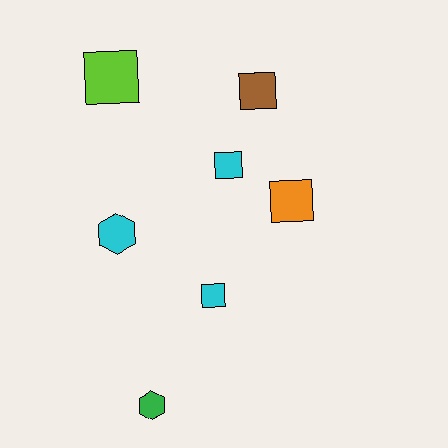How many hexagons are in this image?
There are 2 hexagons.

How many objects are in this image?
There are 7 objects.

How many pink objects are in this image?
There are no pink objects.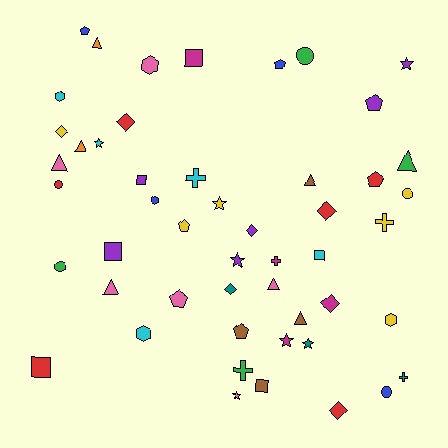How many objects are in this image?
There are 50 objects.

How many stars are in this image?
There are 7 stars.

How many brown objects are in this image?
There are 4 brown objects.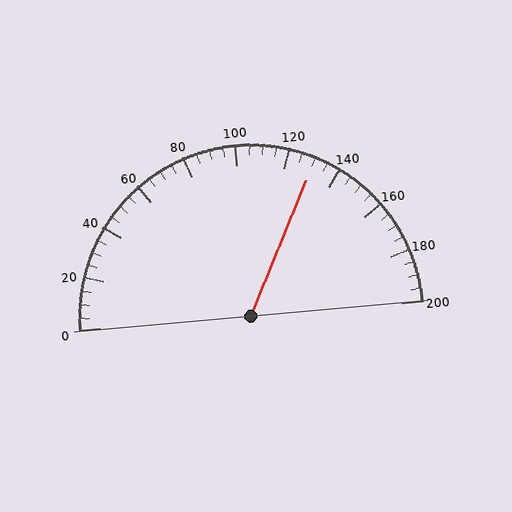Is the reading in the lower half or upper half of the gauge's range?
The reading is in the upper half of the range (0 to 200).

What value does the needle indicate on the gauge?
The needle indicates approximately 130.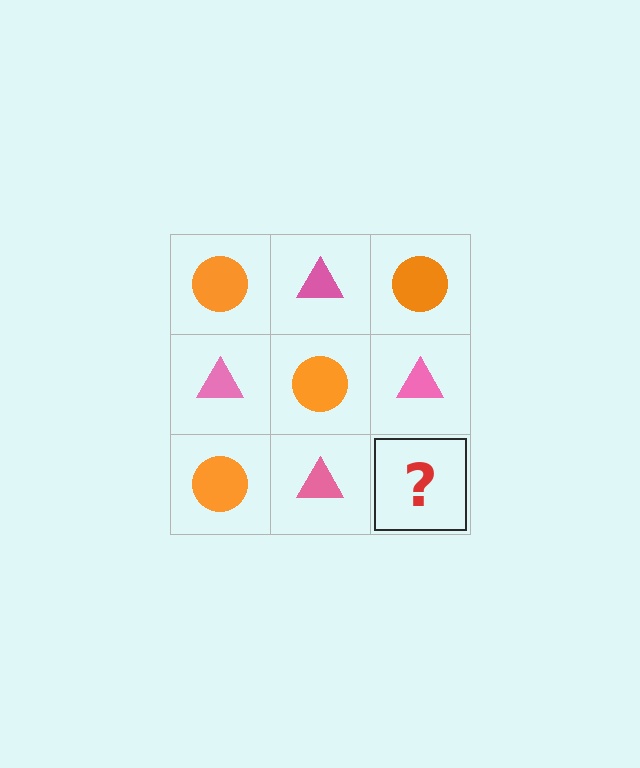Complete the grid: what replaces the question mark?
The question mark should be replaced with an orange circle.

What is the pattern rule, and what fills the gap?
The rule is that it alternates orange circle and pink triangle in a checkerboard pattern. The gap should be filled with an orange circle.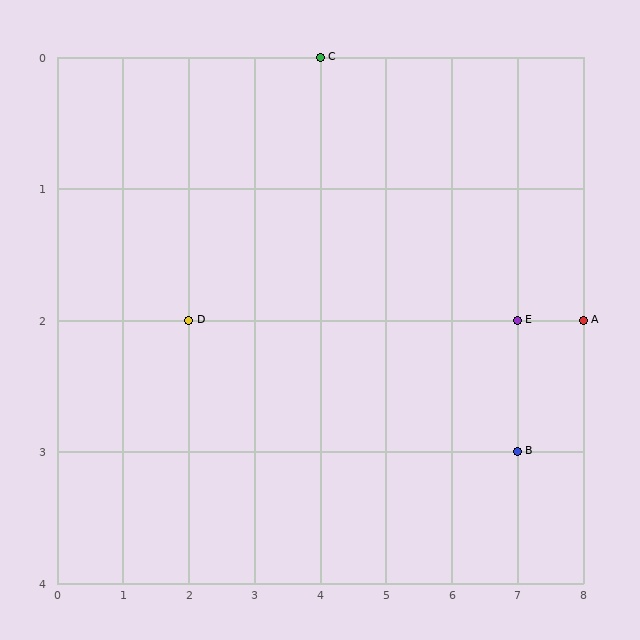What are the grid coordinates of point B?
Point B is at grid coordinates (7, 3).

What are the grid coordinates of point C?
Point C is at grid coordinates (4, 0).